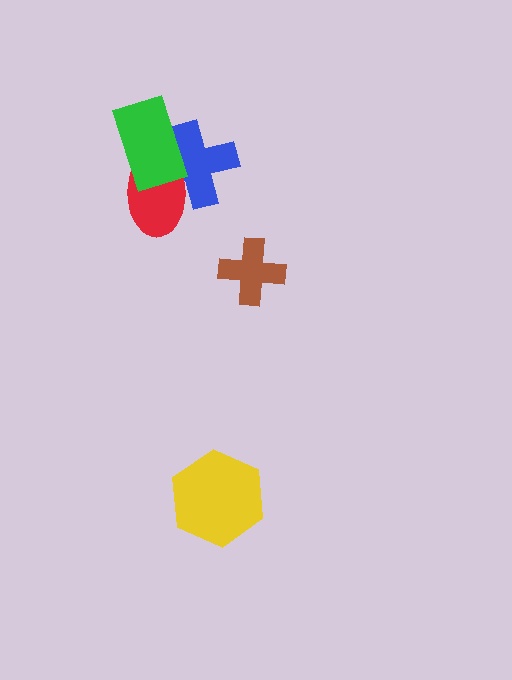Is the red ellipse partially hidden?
Yes, it is partially covered by another shape.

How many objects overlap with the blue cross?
2 objects overlap with the blue cross.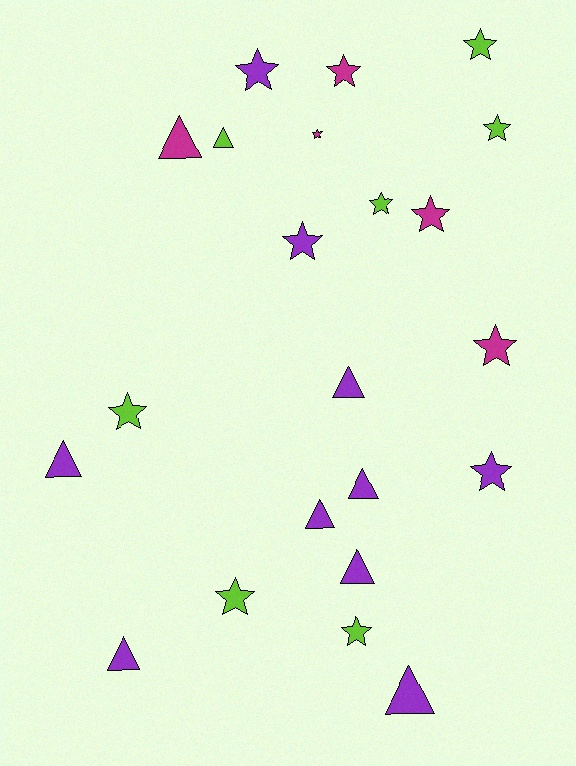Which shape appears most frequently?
Star, with 13 objects.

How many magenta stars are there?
There are 4 magenta stars.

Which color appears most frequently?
Purple, with 10 objects.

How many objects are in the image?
There are 22 objects.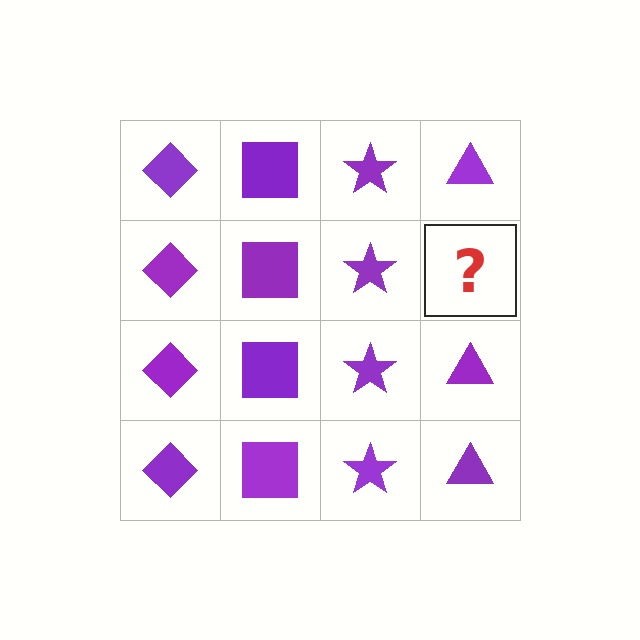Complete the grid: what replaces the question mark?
The question mark should be replaced with a purple triangle.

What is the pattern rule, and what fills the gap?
The rule is that each column has a consistent shape. The gap should be filled with a purple triangle.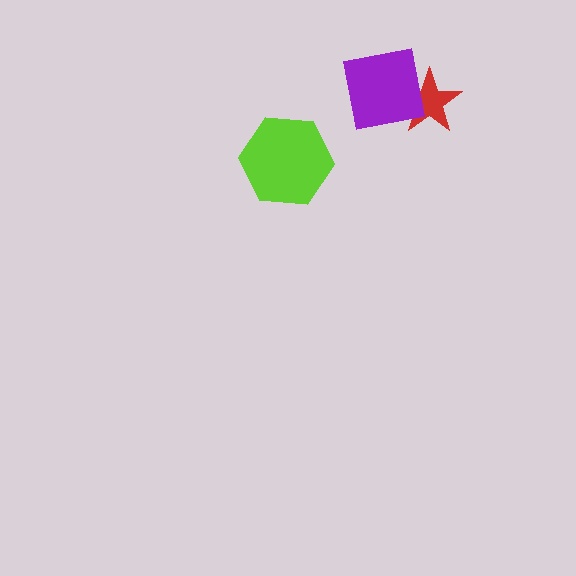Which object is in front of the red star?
The purple square is in front of the red star.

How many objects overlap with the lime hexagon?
0 objects overlap with the lime hexagon.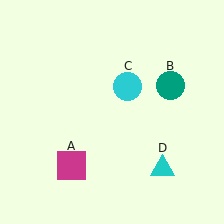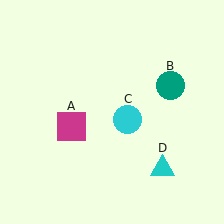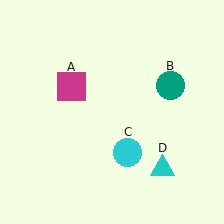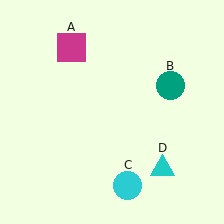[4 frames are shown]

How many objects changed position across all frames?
2 objects changed position: magenta square (object A), cyan circle (object C).